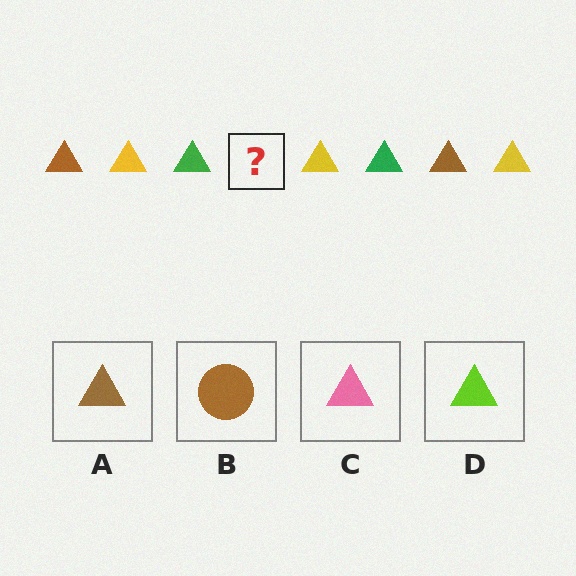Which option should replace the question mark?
Option A.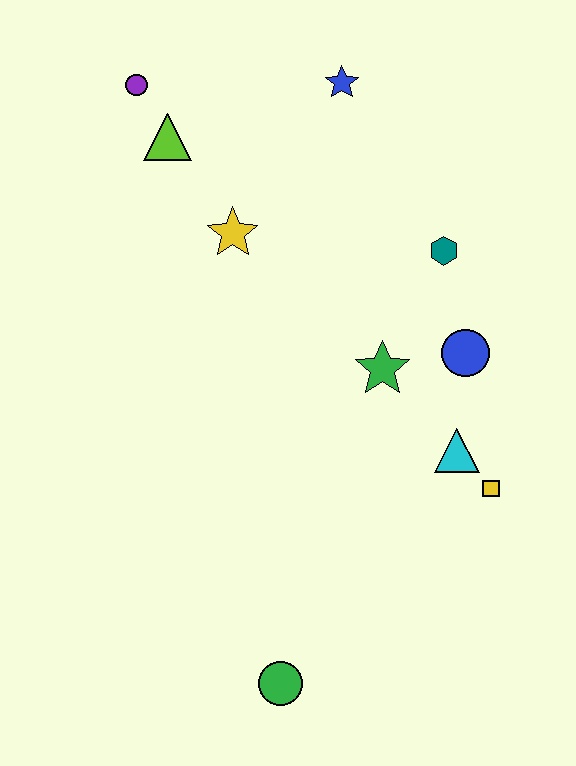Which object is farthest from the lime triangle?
The green circle is farthest from the lime triangle.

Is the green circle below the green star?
Yes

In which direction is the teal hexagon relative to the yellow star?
The teal hexagon is to the right of the yellow star.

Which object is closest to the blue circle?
The green star is closest to the blue circle.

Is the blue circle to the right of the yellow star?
Yes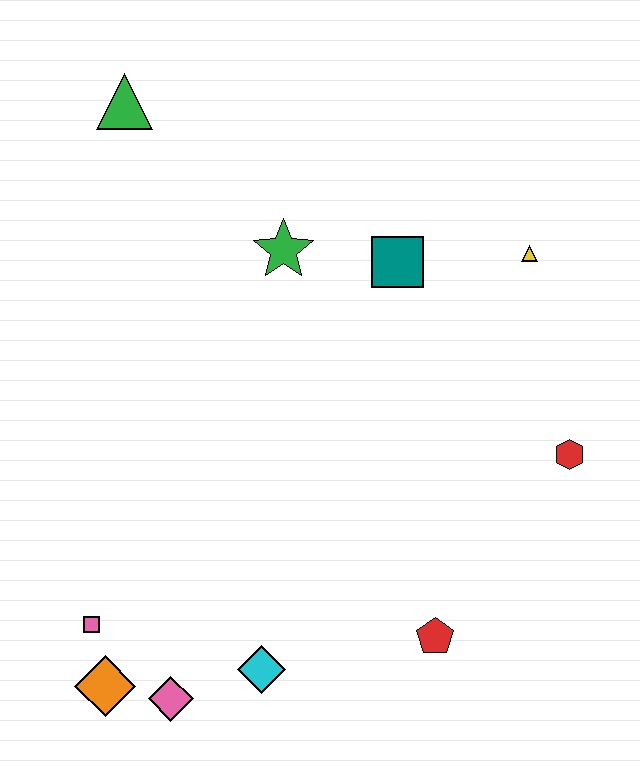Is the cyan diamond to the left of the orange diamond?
No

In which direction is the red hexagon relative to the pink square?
The red hexagon is to the right of the pink square.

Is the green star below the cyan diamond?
No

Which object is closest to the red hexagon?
The yellow triangle is closest to the red hexagon.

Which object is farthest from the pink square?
The yellow triangle is farthest from the pink square.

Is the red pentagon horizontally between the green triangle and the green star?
No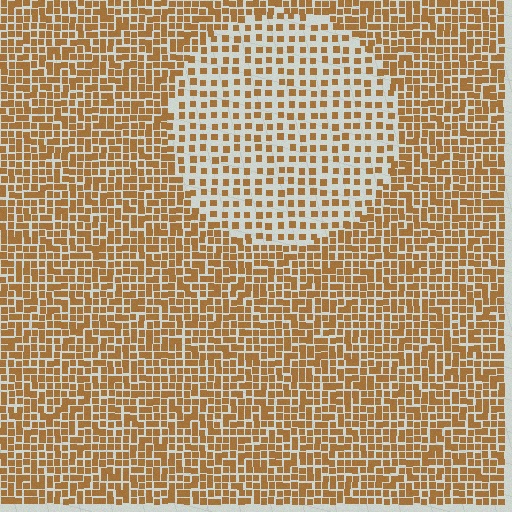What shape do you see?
I see a circle.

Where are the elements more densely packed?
The elements are more densely packed outside the circle boundary.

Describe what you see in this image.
The image contains small brown elements arranged at two different densities. A circle-shaped region is visible where the elements are less densely packed than the surrounding area.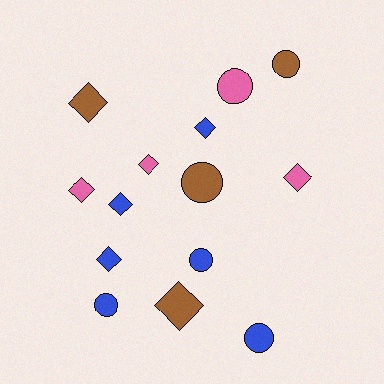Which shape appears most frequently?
Diamond, with 8 objects.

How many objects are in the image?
There are 14 objects.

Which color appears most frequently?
Blue, with 6 objects.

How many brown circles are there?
There are 2 brown circles.